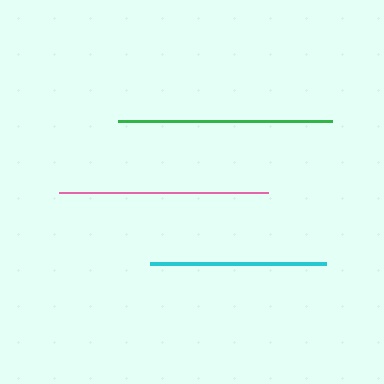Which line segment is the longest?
The green line is the longest at approximately 214 pixels.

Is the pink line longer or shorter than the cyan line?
The pink line is longer than the cyan line.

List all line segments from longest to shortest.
From longest to shortest: green, pink, cyan.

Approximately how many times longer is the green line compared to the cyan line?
The green line is approximately 1.2 times the length of the cyan line.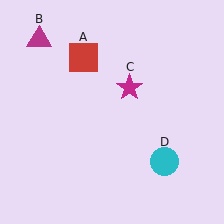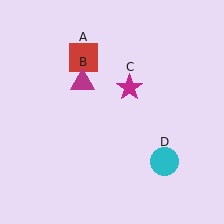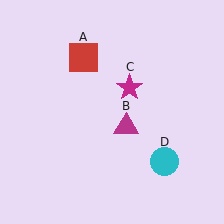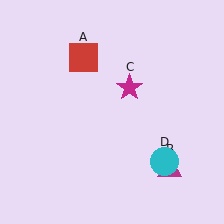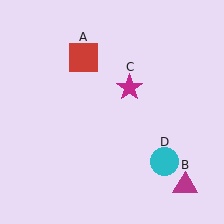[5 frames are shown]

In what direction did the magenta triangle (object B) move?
The magenta triangle (object B) moved down and to the right.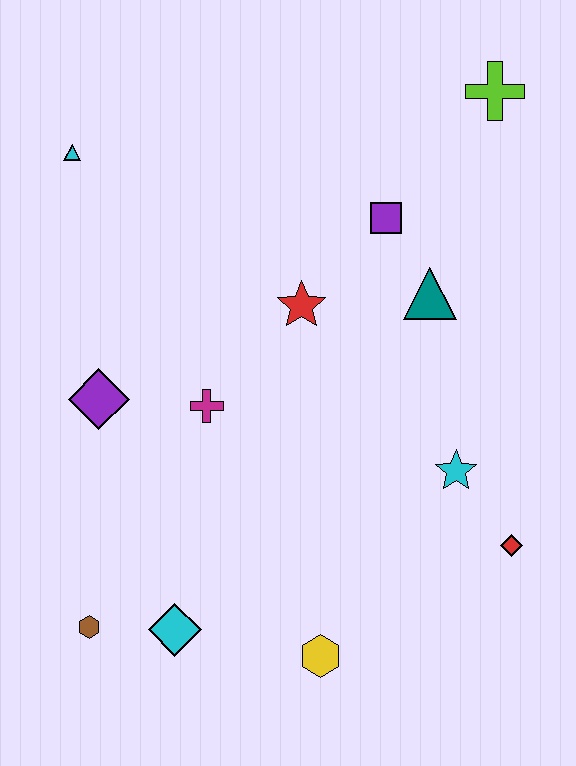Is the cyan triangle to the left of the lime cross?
Yes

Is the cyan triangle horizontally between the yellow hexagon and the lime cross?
No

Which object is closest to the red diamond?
The cyan star is closest to the red diamond.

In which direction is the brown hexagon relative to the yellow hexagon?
The brown hexagon is to the left of the yellow hexagon.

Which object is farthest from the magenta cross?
The lime cross is farthest from the magenta cross.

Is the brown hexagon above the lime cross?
No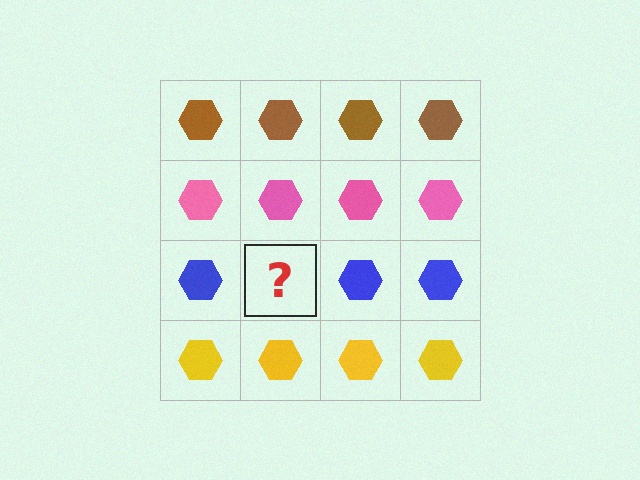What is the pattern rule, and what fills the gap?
The rule is that each row has a consistent color. The gap should be filled with a blue hexagon.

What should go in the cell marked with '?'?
The missing cell should contain a blue hexagon.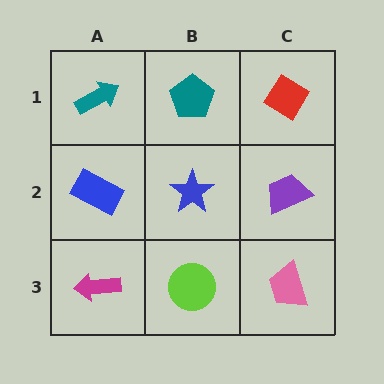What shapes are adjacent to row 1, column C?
A purple trapezoid (row 2, column C), a teal pentagon (row 1, column B).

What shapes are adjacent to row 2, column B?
A teal pentagon (row 1, column B), a lime circle (row 3, column B), a blue rectangle (row 2, column A), a purple trapezoid (row 2, column C).